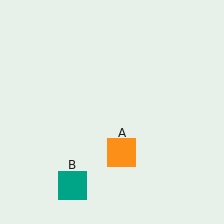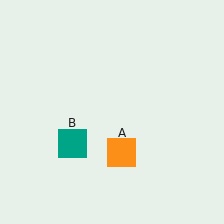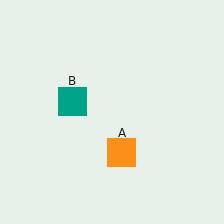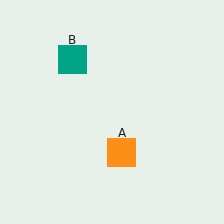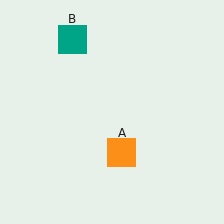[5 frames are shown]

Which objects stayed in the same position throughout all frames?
Orange square (object A) remained stationary.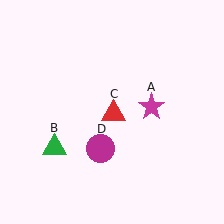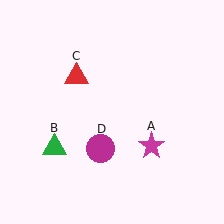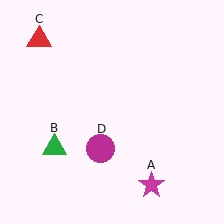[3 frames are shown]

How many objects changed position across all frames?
2 objects changed position: magenta star (object A), red triangle (object C).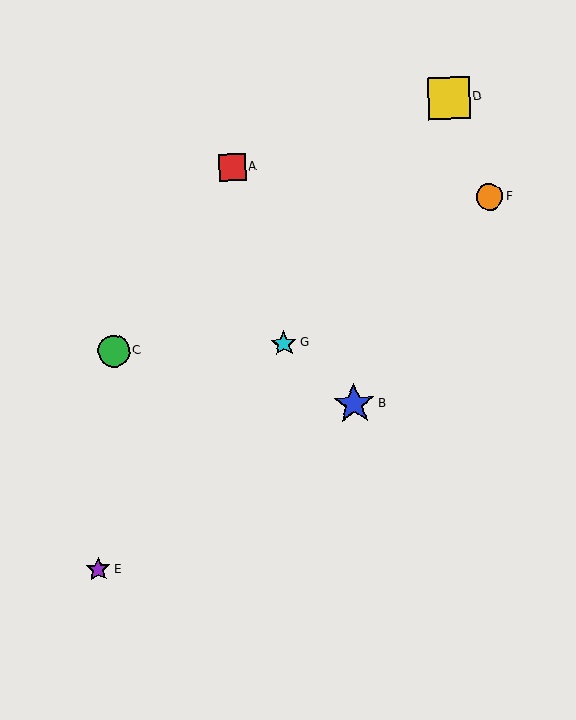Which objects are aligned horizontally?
Objects C, G are aligned horizontally.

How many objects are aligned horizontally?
2 objects (C, G) are aligned horizontally.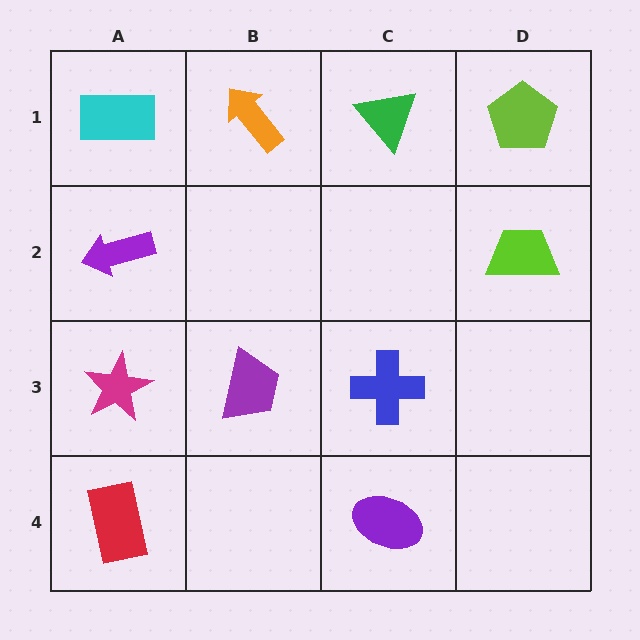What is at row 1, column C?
A green triangle.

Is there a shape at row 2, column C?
No, that cell is empty.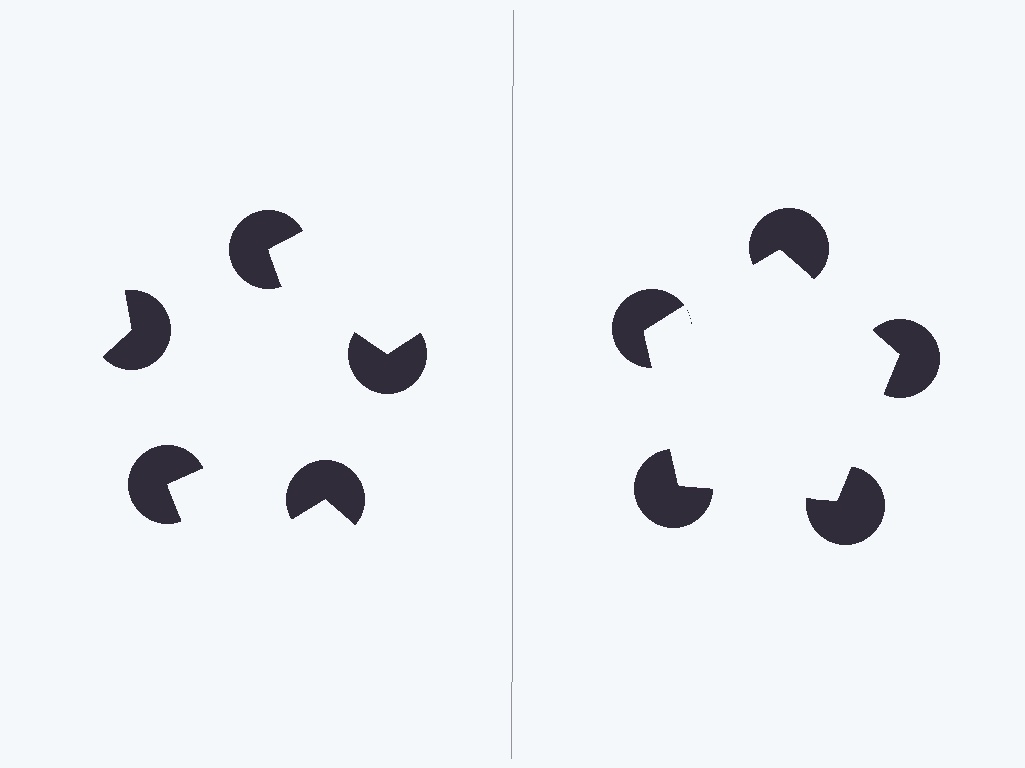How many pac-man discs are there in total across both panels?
10 — 5 on each side.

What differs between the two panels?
The pac-man discs are positioned identically on both sides; only the wedge orientations differ. On the right they align to a pentagon; on the left they are misaligned.